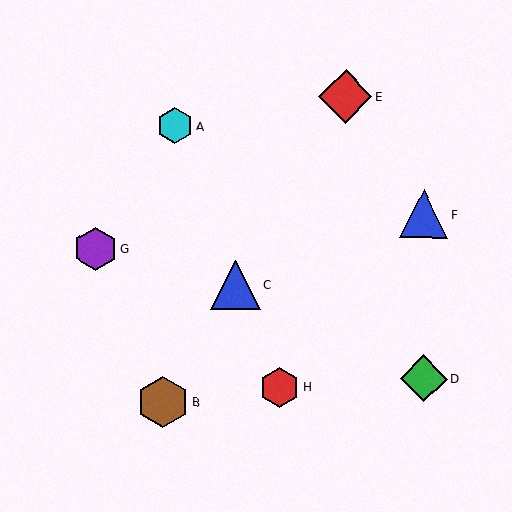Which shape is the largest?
The red diamond (labeled E) is the largest.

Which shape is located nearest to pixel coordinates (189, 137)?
The cyan hexagon (labeled A) at (175, 126) is nearest to that location.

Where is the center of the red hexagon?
The center of the red hexagon is at (280, 388).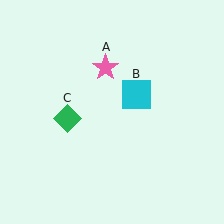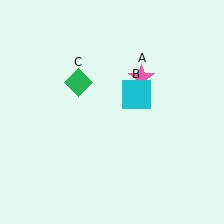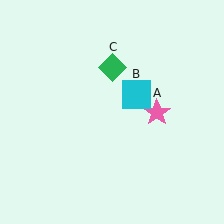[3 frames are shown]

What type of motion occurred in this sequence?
The pink star (object A), green diamond (object C) rotated clockwise around the center of the scene.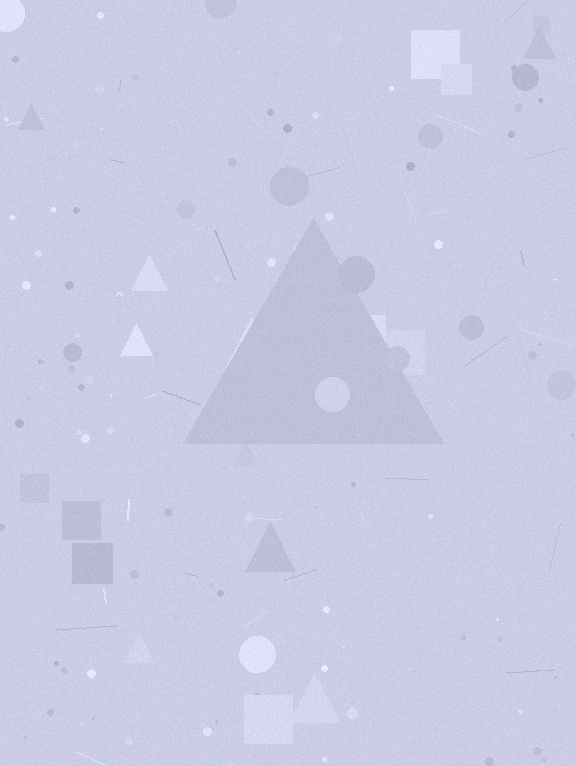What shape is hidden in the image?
A triangle is hidden in the image.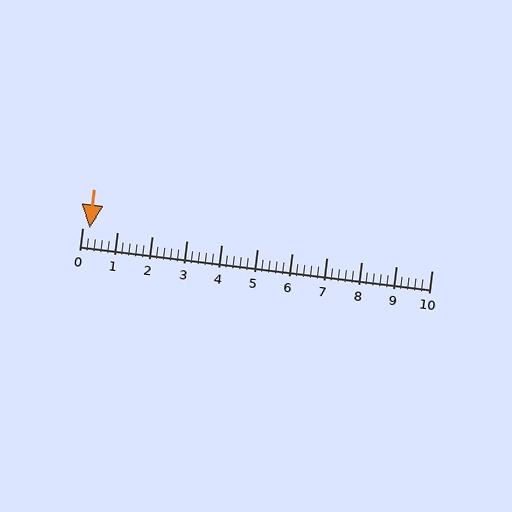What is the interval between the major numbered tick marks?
The major tick marks are spaced 1 units apart.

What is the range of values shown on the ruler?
The ruler shows values from 0 to 10.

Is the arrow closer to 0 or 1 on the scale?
The arrow is closer to 0.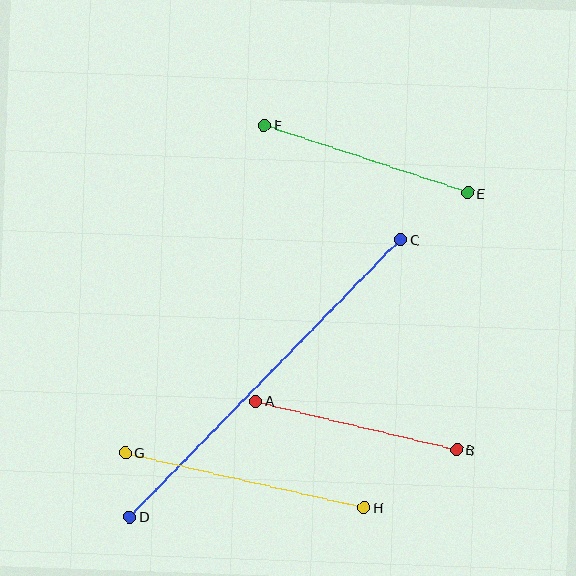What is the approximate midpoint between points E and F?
The midpoint is at approximately (366, 159) pixels.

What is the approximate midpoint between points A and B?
The midpoint is at approximately (356, 426) pixels.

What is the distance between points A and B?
The distance is approximately 207 pixels.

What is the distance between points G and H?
The distance is approximately 245 pixels.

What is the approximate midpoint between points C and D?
The midpoint is at approximately (265, 378) pixels.